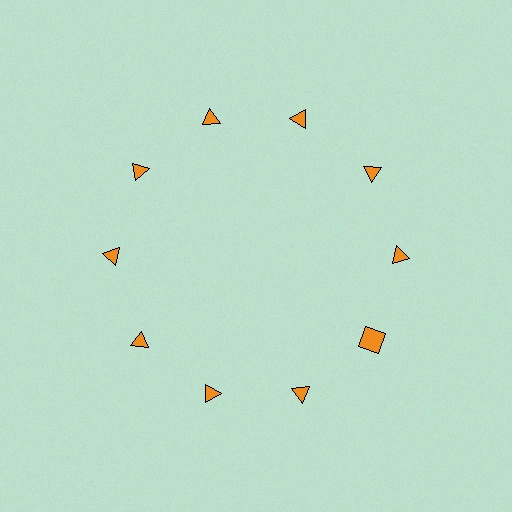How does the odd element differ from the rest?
It has a different shape: square instead of triangle.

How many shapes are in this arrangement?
There are 10 shapes arranged in a ring pattern.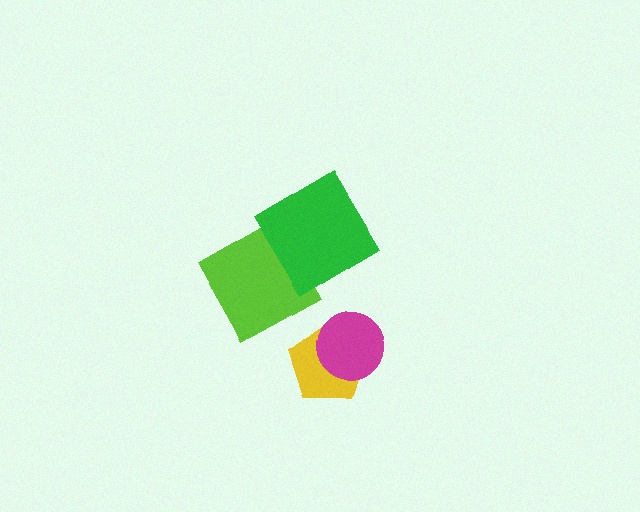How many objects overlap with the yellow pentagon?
1 object overlaps with the yellow pentagon.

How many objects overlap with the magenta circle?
1 object overlaps with the magenta circle.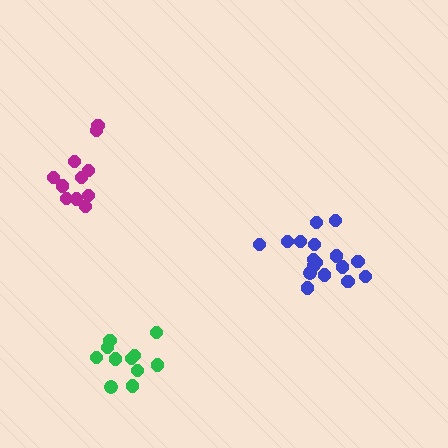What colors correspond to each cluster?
The clusters are colored: green, magenta, blue.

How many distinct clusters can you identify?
There are 3 distinct clusters.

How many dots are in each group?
Group 1: 11 dots, Group 2: 11 dots, Group 3: 17 dots (39 total).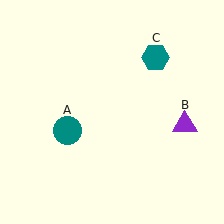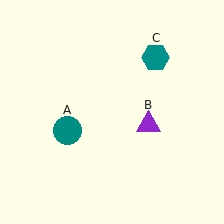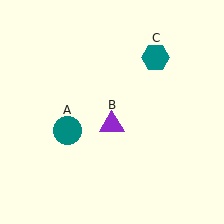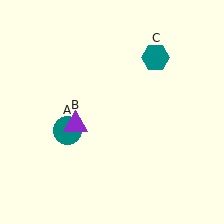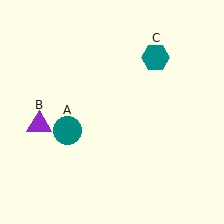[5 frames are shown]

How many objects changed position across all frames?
1 object changed position: purple triangle (object B).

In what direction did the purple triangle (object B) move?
The purple triangle (object B) moved left.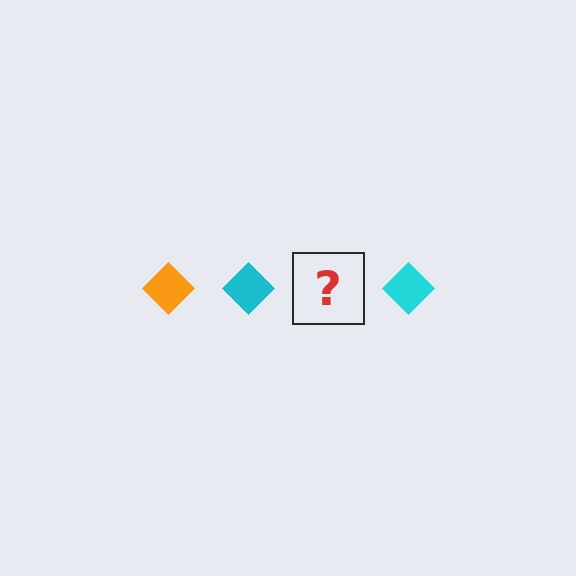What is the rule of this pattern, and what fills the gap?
The rule is that the pattern cycles through orange, cyan diamonds. The gap should be filled with an orange diamond.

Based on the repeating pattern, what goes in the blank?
The blank should be an orange diamond.